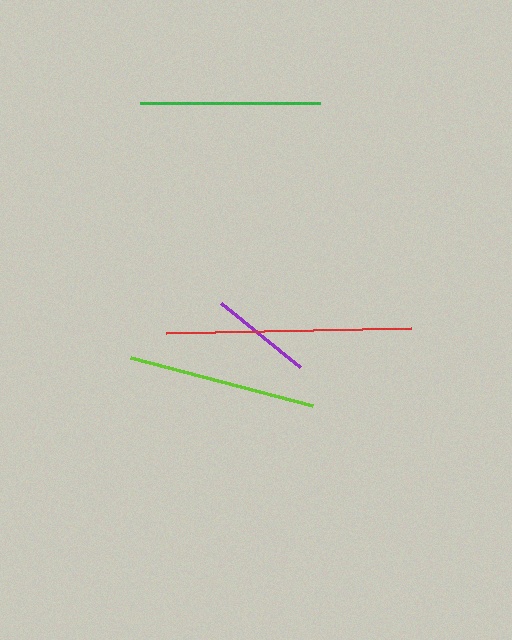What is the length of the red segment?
The red segment is approximately 245 pixels long.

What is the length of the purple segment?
The purple segment is approximately 101 pixels long.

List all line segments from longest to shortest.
From longest to shortest: red, lime, green, purple.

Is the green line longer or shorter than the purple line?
The green line is longer than the purple line.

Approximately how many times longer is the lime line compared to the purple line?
The lime line is approximately 1.8 times the length of the purple line.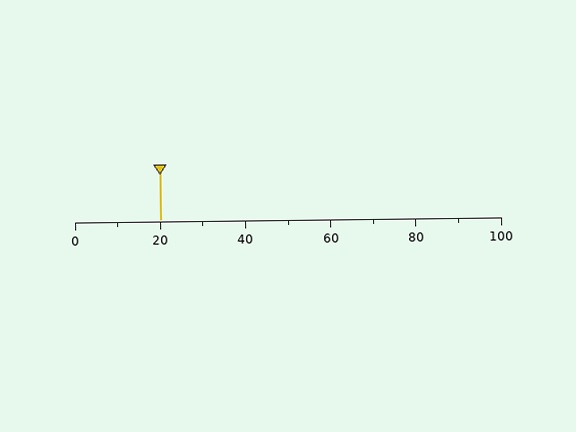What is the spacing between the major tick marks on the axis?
The major ticks are spaced 20 apart.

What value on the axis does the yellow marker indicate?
The marker indicates approximately 20.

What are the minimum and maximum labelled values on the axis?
The axis runs from 0 to 100.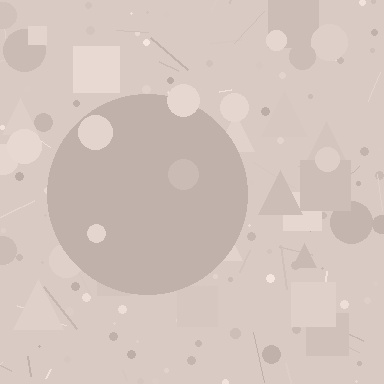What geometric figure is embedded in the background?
A circle is embedded in the background.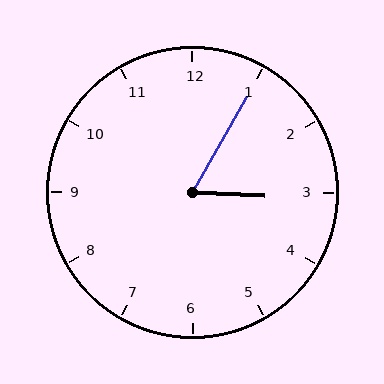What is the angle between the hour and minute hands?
Approximately 62 degrees.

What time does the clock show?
3:05.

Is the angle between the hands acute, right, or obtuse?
It is acute.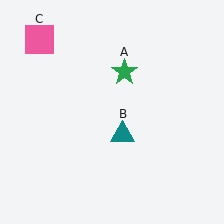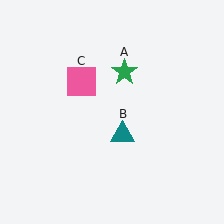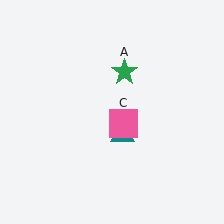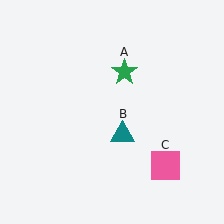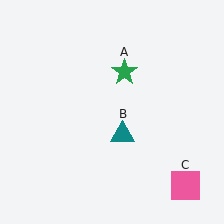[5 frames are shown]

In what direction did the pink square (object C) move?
The pink square (object C) moved down and to the right.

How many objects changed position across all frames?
1 object changed position: pink square (object C).